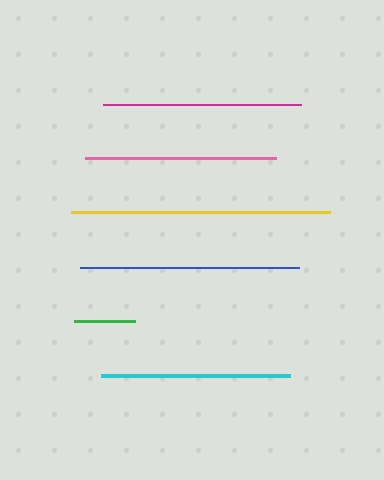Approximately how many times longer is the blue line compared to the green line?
The blue line is approximately 3.6 times the length of the green line.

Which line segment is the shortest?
The green line is the shortest at approximately 61 pixels.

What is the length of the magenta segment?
The magenta segment is approximately 197 pixels long.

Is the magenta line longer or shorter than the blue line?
The blue line is longer than the magenta line.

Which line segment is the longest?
The yellow line is the longest at approximately 260 pixels.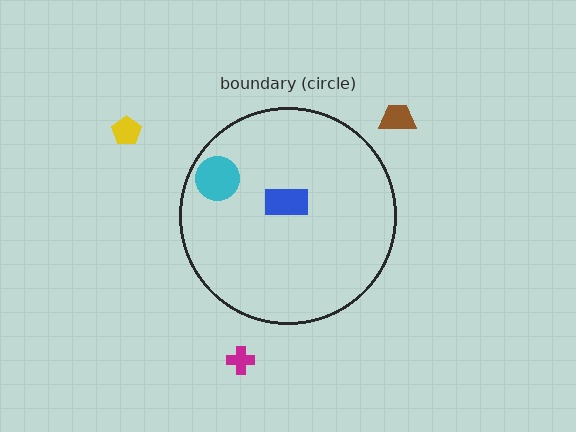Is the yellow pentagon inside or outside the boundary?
Outside.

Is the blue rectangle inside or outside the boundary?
Inside.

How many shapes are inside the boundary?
2 inside, 3 outside.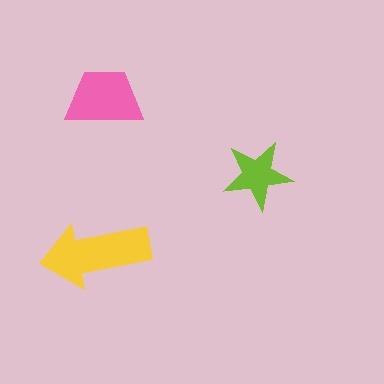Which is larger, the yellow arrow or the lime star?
The yellow arrow.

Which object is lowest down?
The yellow arrow is bottommost.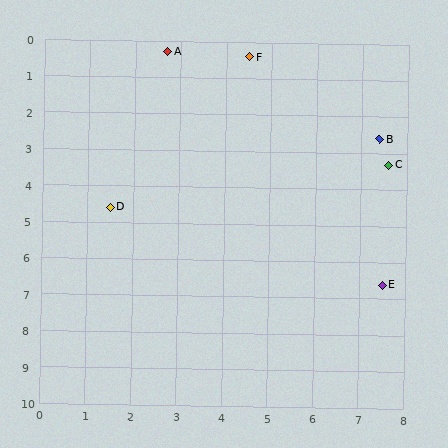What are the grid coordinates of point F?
Point F is at approximately (4.5, 0.4).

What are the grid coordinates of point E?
Point E is at approximately (7.5, 6.6).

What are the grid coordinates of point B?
Point B is at approximately (7.4, 2.6).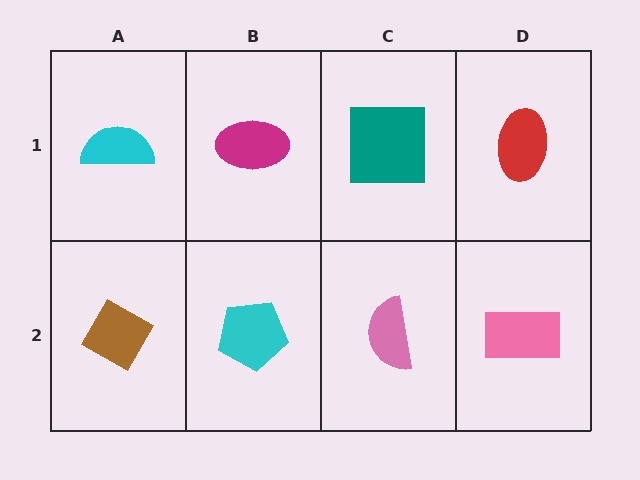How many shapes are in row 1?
4 shapes.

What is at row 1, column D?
A red ellipse.